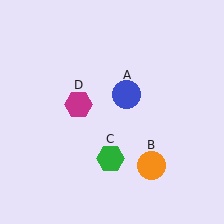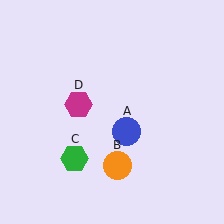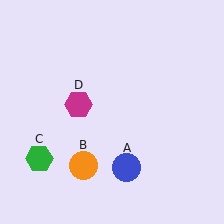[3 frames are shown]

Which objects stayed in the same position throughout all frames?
Magenta hexagon (object D) remained stationary.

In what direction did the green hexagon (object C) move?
The green hexagon (object C) moved left.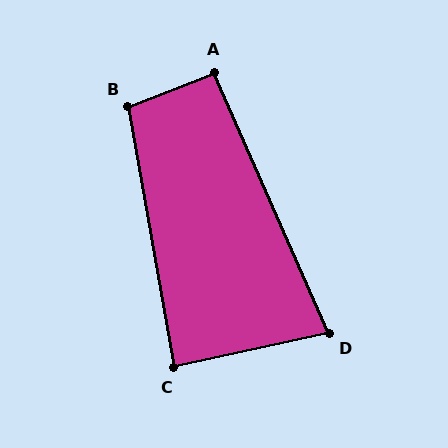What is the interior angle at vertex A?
Approximately 92 degrees (approximately right).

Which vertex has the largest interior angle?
B, at approximately 101 degrees.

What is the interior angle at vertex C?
Approximately 88 degrees (approximately right).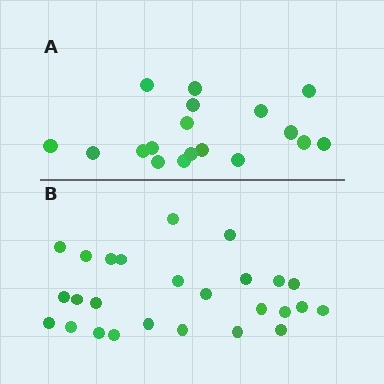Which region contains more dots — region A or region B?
Region B (the bottom region) has more dots.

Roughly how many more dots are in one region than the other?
Region B has roughly 8 or so more dots than region A.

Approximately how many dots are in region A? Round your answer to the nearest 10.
About 20 dots. (The exact count is 18, which rounds to 20.)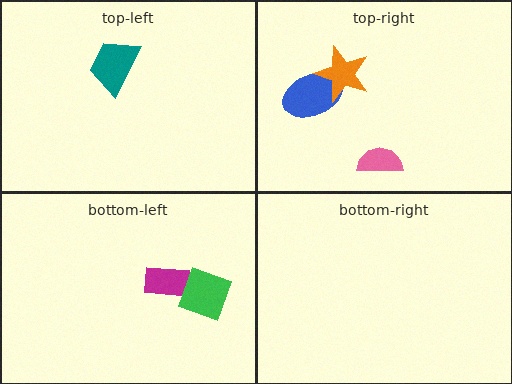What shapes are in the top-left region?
The teal trapezoid.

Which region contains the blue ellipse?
The top-right region.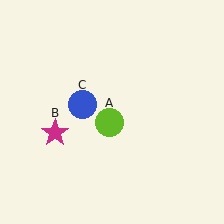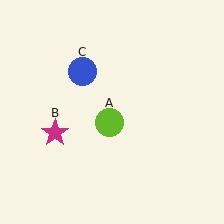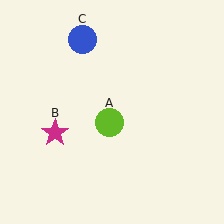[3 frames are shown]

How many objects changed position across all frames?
1 object changed position: blue circle (object C).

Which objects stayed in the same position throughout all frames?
Lime circle (object A) and magenta star (object B) remained stationary.